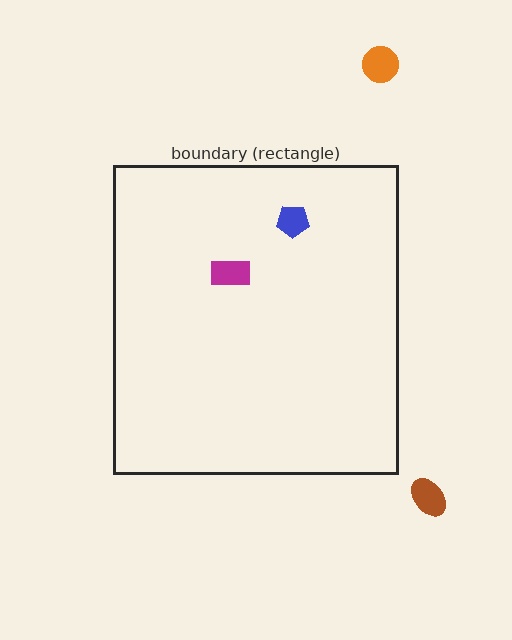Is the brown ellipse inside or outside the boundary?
Outside.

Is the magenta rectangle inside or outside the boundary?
Inside.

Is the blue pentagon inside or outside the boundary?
Inside.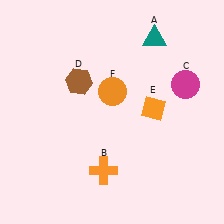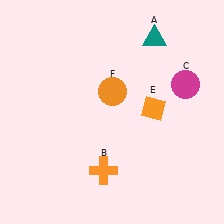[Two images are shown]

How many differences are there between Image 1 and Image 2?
There is 1 difference between the two images.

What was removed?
The brown hexagon (D) was removed in Image 2.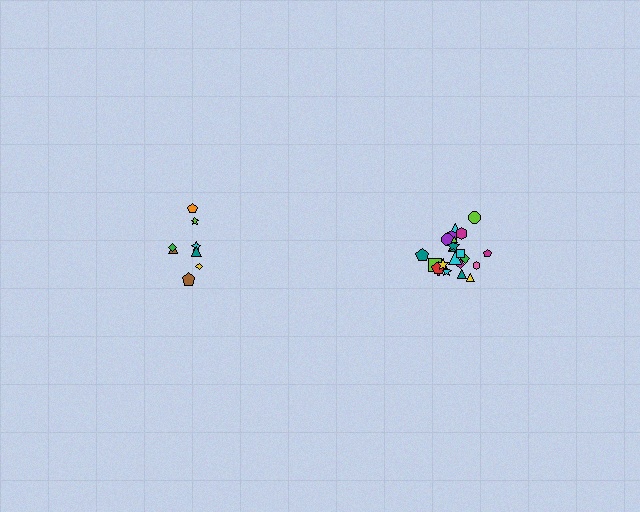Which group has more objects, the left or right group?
The right group.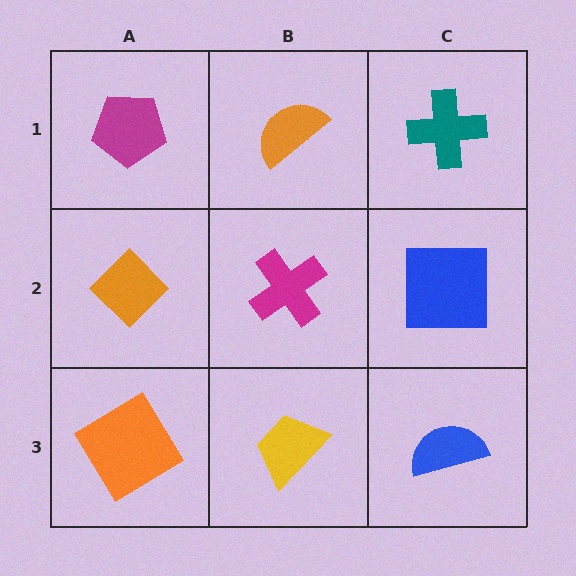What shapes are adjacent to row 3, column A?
An orange diamond (row 2, column A), a yellow trapezoid (row 3, column B).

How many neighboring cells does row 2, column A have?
3.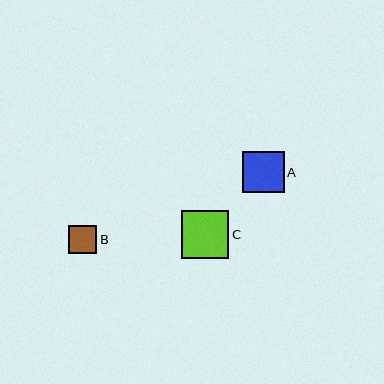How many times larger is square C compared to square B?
Square C is approximately 1.7 times the size of square B.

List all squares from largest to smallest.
From largest to smallest: C, A, B.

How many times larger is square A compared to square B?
Square A is approximately 1.5 times the size of square B.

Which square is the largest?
Square C is the largest with a size of approximately 47 pixels.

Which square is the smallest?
Square B is the smallest with a size of approximately 28 pixels.